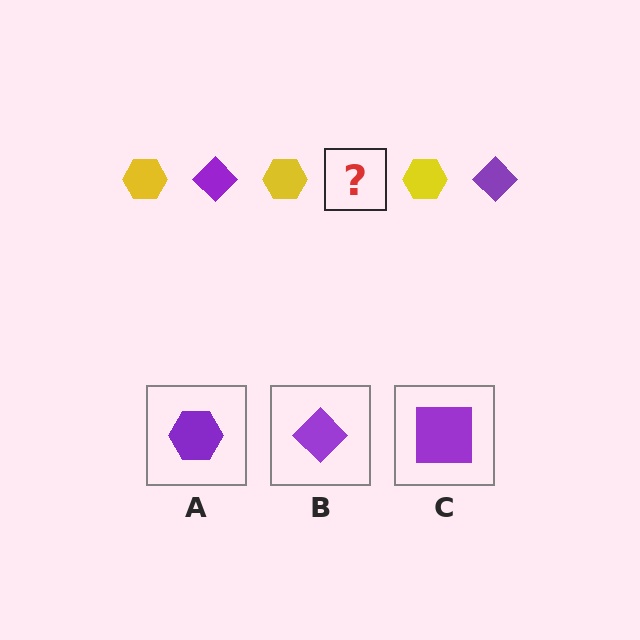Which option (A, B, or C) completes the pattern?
B.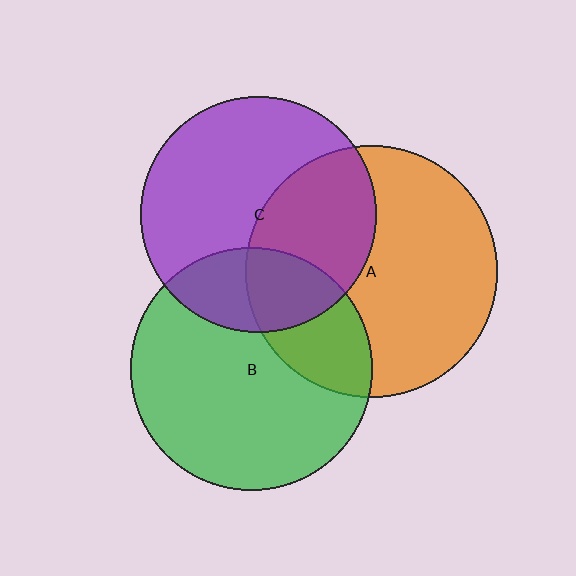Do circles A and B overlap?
Yes.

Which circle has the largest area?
Circle A (orange).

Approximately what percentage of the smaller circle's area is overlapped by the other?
Approximately 25%.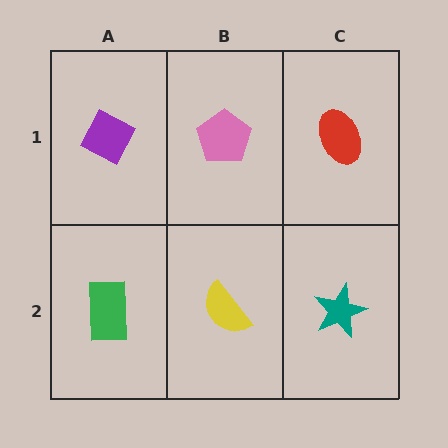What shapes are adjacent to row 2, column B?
A pink pentagon (row 1, column B), a green rectangle (row 2, column A), a teal star (row 2, column C).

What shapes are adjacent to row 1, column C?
A teal star (row 2, column C), a pink pentagon (row 1, column B).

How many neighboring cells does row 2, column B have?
3.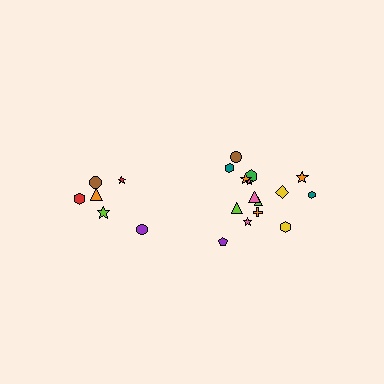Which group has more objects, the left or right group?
The right group.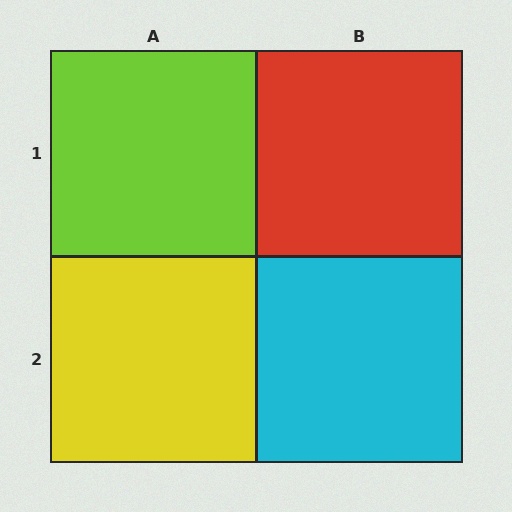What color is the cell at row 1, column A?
Lime.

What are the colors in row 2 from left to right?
Yellow, cyan.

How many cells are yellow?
1 cell is yellow.